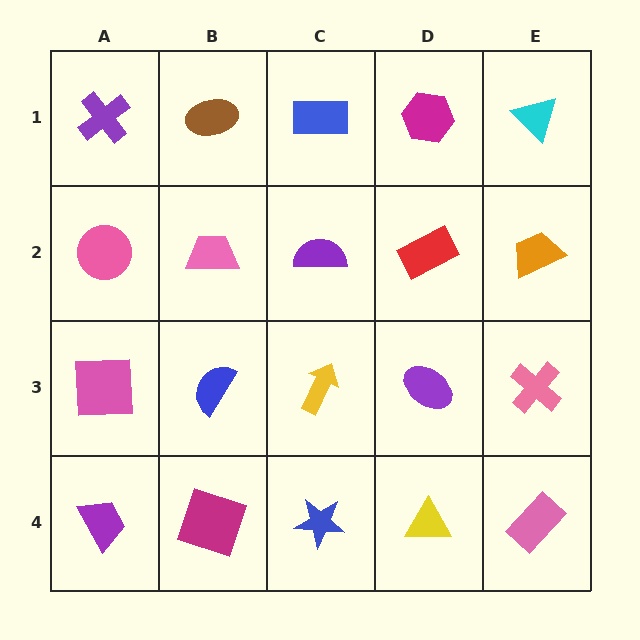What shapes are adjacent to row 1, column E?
An orange trapezoid (row 2, column E), a magenta hexagon (row 1, column D).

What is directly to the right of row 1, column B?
A blue rectangle.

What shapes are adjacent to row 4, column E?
A pink cross (row 3, column E), a yellow triangle (row 4, column D).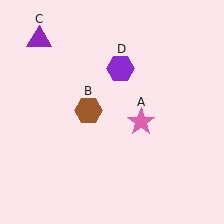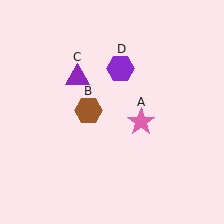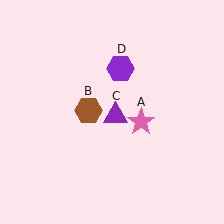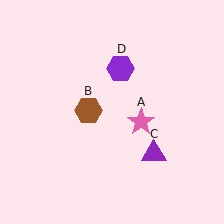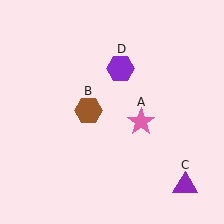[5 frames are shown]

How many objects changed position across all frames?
1 object changed position: purple triangle (object C).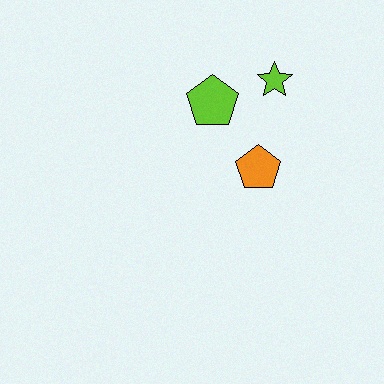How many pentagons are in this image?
There are 2 pentagons.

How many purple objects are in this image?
There are no purple objects.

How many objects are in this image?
There are 3 objects.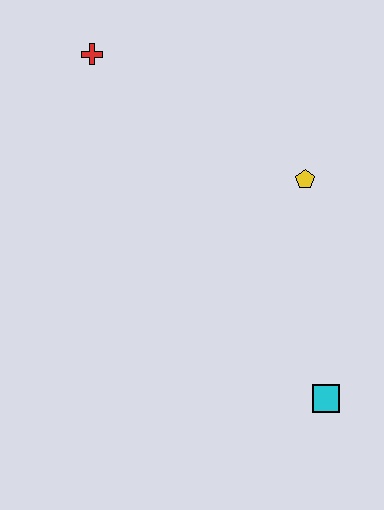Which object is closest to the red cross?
The yellow pentagon is closest to the red cross.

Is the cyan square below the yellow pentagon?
Yes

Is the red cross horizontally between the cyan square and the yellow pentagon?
No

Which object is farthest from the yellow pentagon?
The red cross is farthest from the yellow pentagon.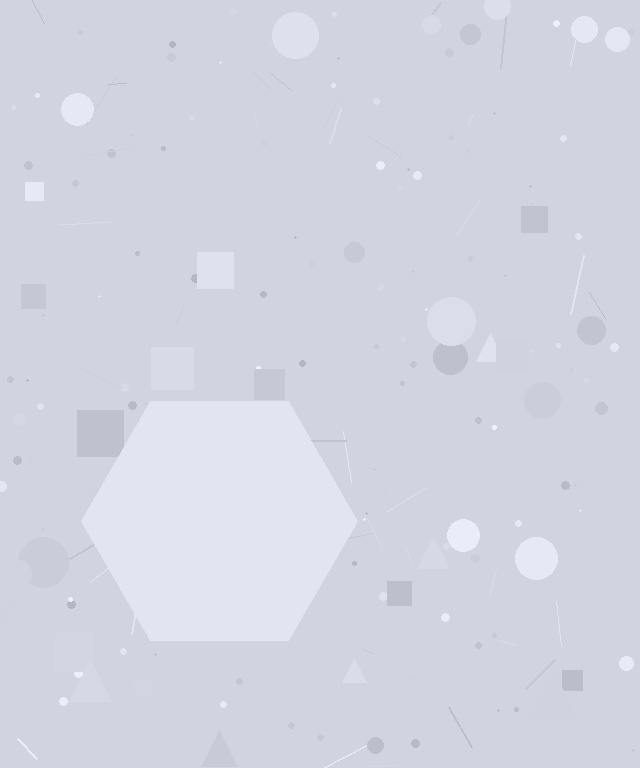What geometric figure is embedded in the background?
A hexagon is embedded in the background.